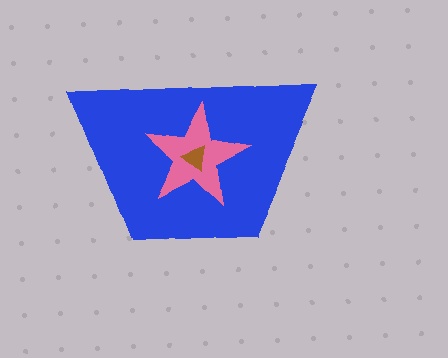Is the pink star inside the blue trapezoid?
Yes.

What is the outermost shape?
The blue trapezoid.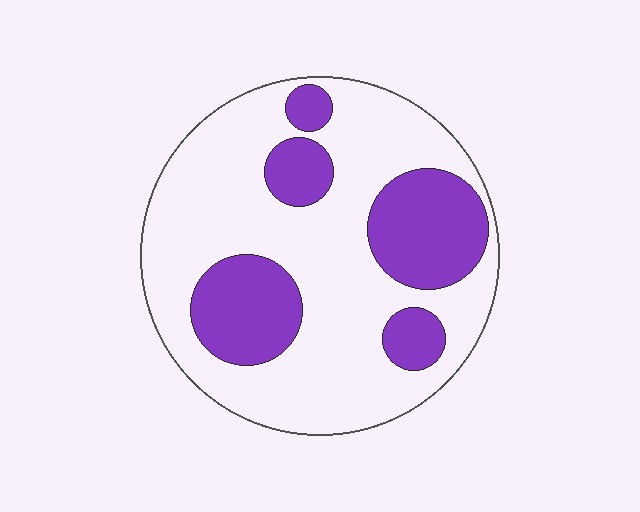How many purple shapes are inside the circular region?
5.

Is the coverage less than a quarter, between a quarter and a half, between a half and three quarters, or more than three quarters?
Between a quarter and a half.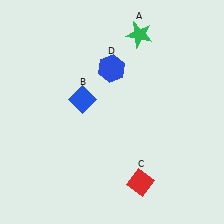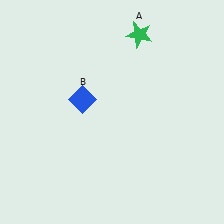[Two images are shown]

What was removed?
The blue hexagon (D), the red diamond (C) were removed in Image 2.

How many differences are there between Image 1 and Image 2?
There are 2 differences between the two images.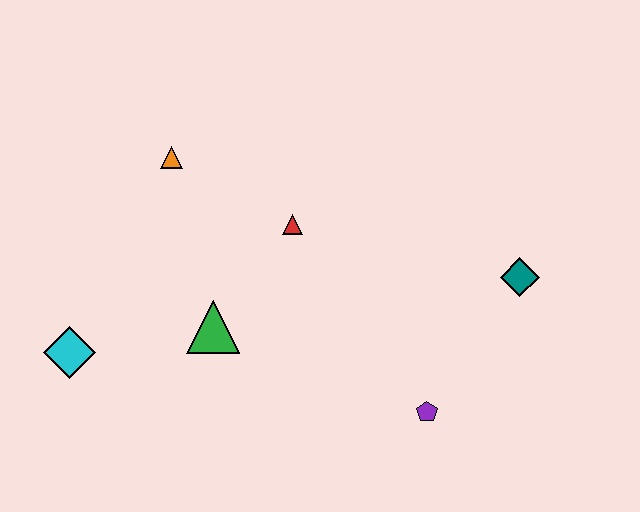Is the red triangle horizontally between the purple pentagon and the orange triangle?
Yes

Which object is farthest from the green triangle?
The teal diamond is farthest from the green triangle.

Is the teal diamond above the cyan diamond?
Yes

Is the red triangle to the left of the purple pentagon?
Yes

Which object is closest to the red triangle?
The green triangle is closest to the red triangle.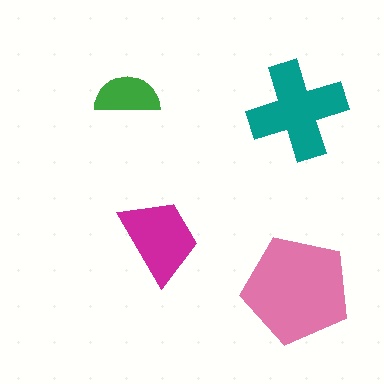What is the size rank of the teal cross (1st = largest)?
2nd.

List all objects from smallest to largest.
The green semicircle, the magenta trapezoid, the teal cross, the pink pentagon.